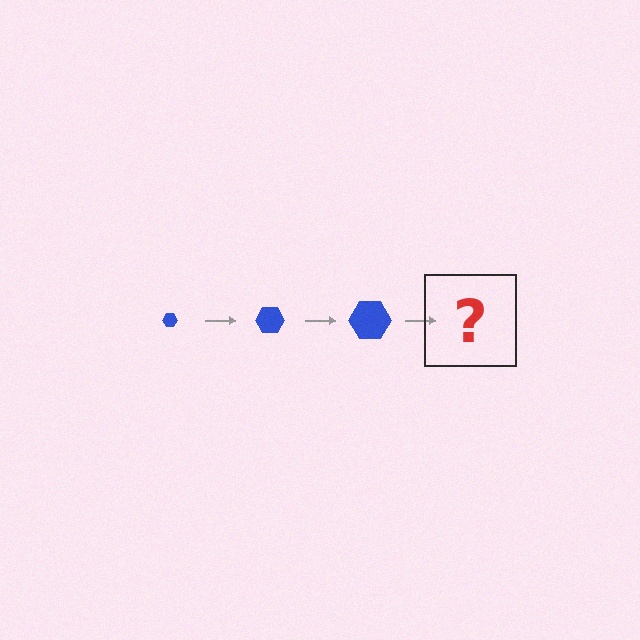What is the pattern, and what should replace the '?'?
The pattern is that the hexagon gets progressively larger each step. The '?' should be a blue hexagon, larger than the previous one.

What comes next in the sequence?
The next element should be a blue hexagon, larger than the previous one.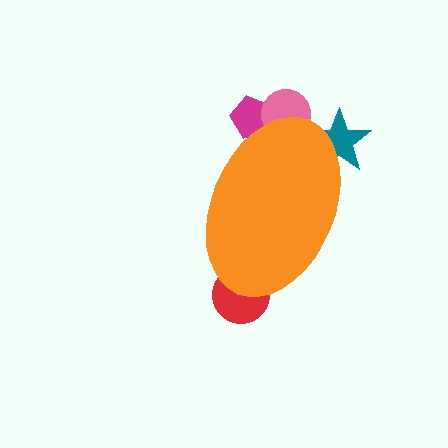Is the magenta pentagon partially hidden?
Yes, the magenta pentagon is partially hidden behind the orange ellipse.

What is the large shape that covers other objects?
An orange ellipse.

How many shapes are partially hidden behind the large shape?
4 shapes are partially hidden.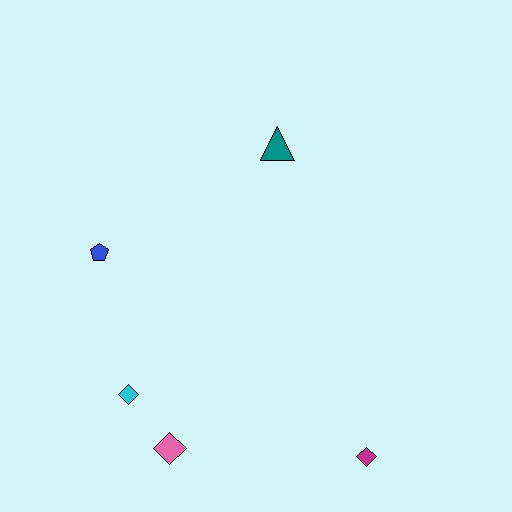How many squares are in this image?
There are no squares.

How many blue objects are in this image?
There is 1 blue object.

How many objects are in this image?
There are 5 objects.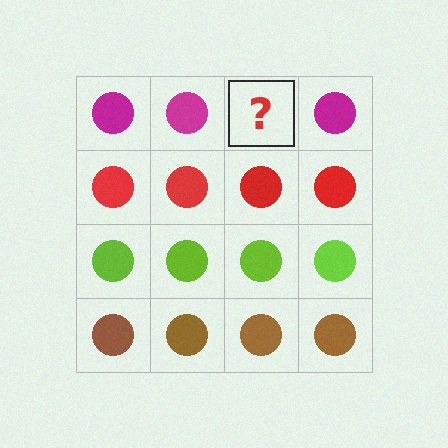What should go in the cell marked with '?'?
The missing cell should contain a magenta circle.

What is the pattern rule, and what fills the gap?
The rule is that each row has a consistent color. The gap should be filled with a magenta circle.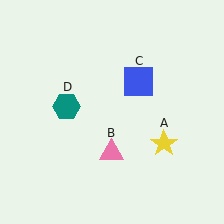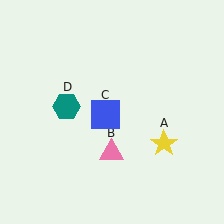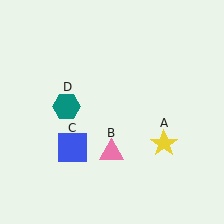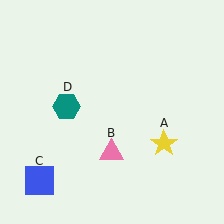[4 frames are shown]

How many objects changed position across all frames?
1 object changed position: blue square (object C).